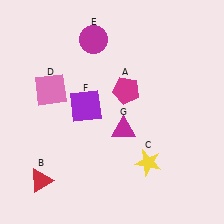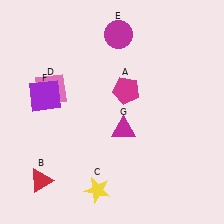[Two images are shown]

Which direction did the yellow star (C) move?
The yellow star (C) moved left.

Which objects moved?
The objects that moved are: the yellow star (C), the magenta circle (E), the purple square (F).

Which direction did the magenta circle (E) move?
The magenta circle (E) moved right.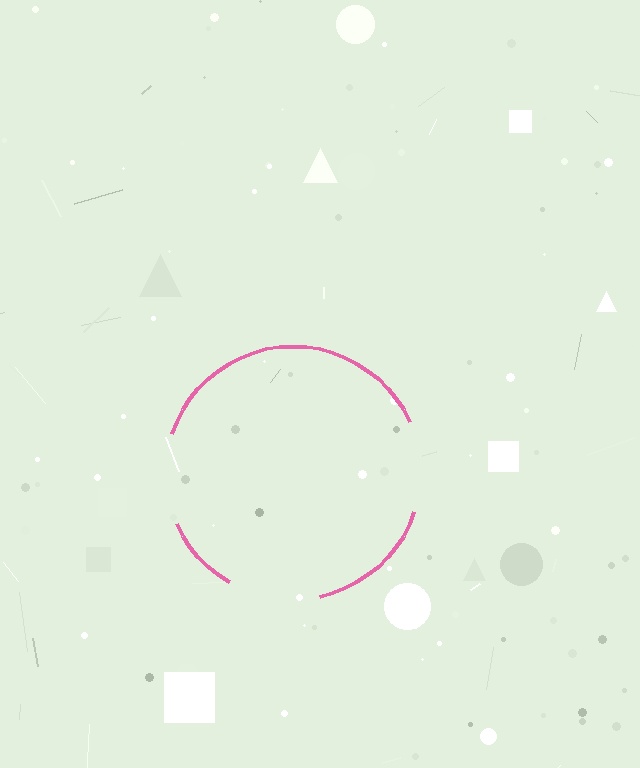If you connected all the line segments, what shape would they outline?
They would outline a circle.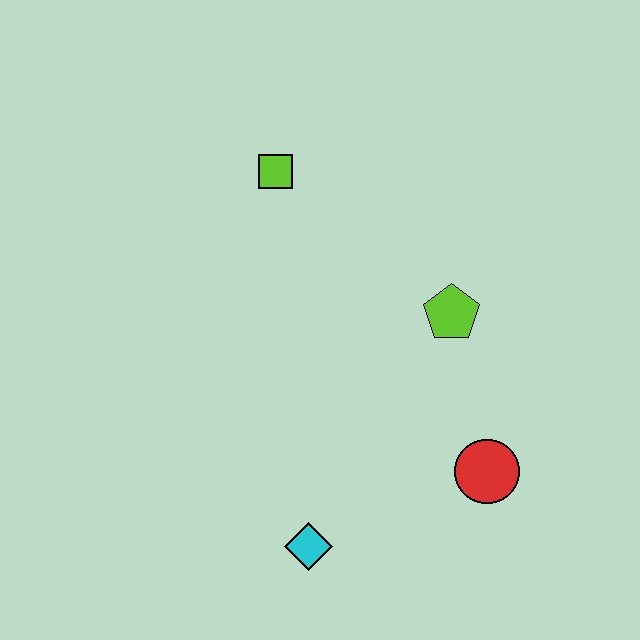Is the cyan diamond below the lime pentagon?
Yes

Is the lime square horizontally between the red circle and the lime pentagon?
No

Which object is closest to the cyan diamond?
The red circle is closest to the cyan diamond.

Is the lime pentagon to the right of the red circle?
No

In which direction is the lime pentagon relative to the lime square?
The lime pentagon is to the right of the lime square.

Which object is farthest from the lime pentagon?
The cyan diamond is farthest from the lime pentagon.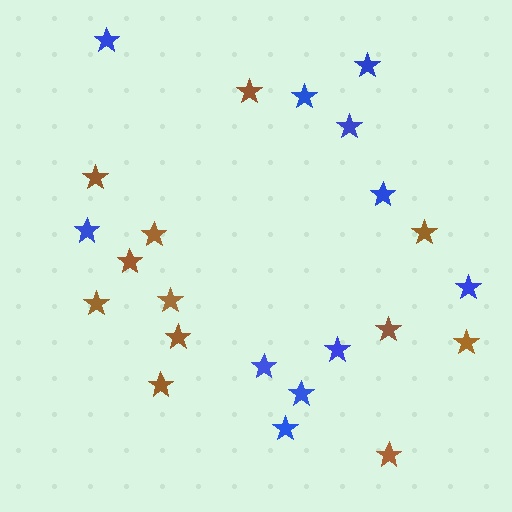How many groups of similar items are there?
There are 2 groups: one group of blue stars (11) and one group of brown stars (12).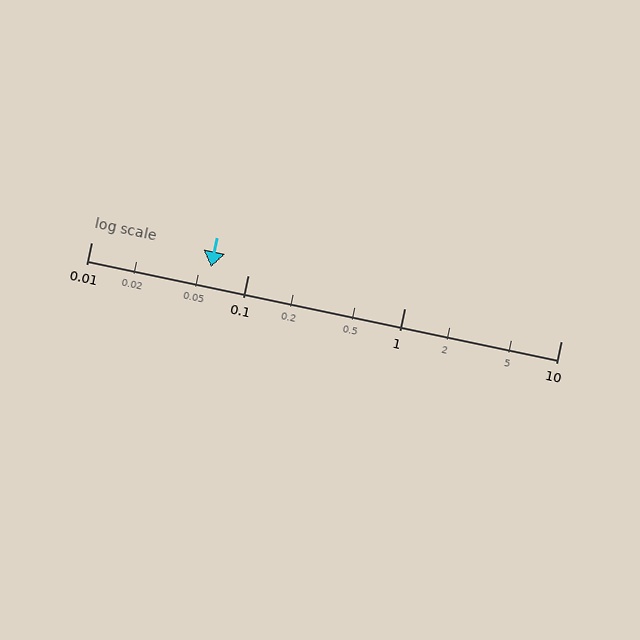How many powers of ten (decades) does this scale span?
The scale spans 3 decades, from 0.01 to 10.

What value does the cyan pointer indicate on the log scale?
The pointer indicates approximately 0.058.